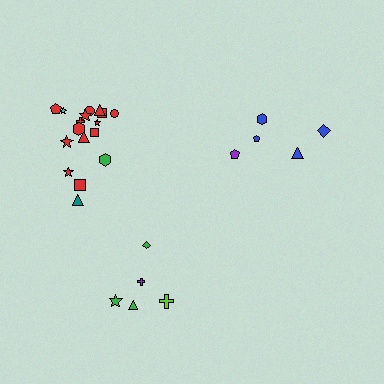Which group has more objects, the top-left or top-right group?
The top-left group.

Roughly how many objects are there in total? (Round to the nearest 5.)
Roughly 30 objects in total.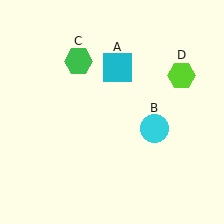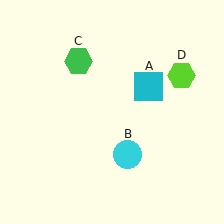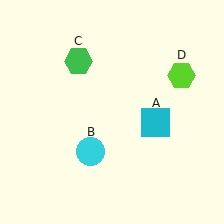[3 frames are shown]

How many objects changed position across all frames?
2 objects changed position: cyan square (object A), cyan circle (object B).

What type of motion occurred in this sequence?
The cyan square (object A), cyan circle (object B) rotated clockwise around the center of the scene.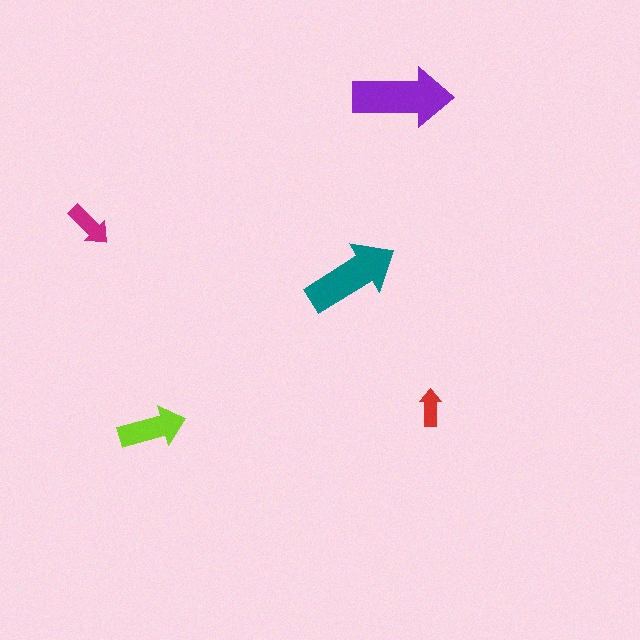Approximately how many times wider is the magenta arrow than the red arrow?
About 1.5 times wider.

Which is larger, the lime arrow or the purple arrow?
The purple one.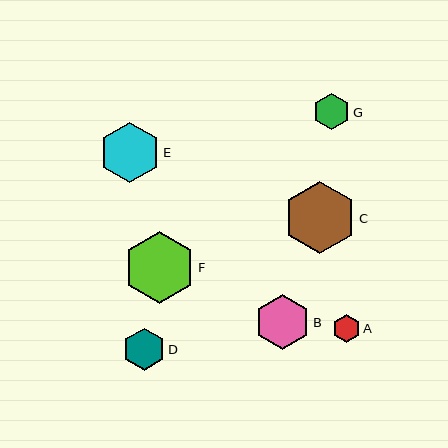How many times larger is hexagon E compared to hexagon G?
Hexagon E is approximately 1.7 times the size of hexagon G.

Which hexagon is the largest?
Hexagon C is the largest with a size of approximately 72 pixels.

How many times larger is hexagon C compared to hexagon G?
Hexagon C is approximately 2.0 times the size of hexagon G.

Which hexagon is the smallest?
Hexagon A is the smallest with a size of approximately 27 pixels.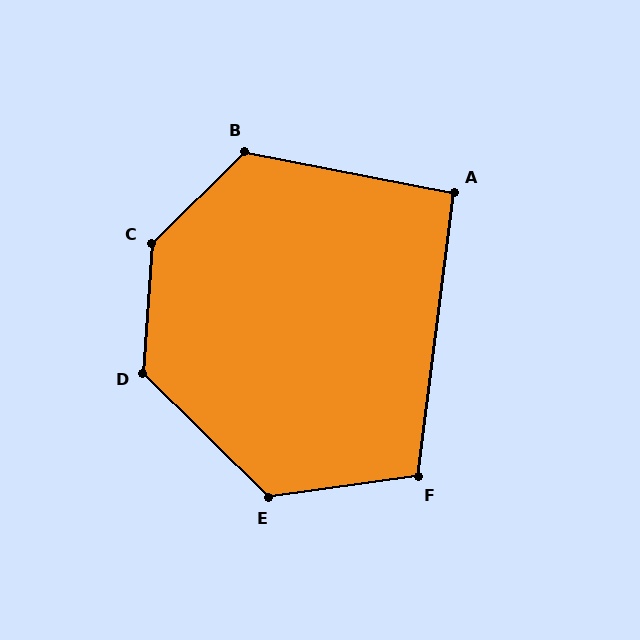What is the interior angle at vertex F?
Approximately 105 degrees (obtuse).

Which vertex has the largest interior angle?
C, at approximately 139 degrees.